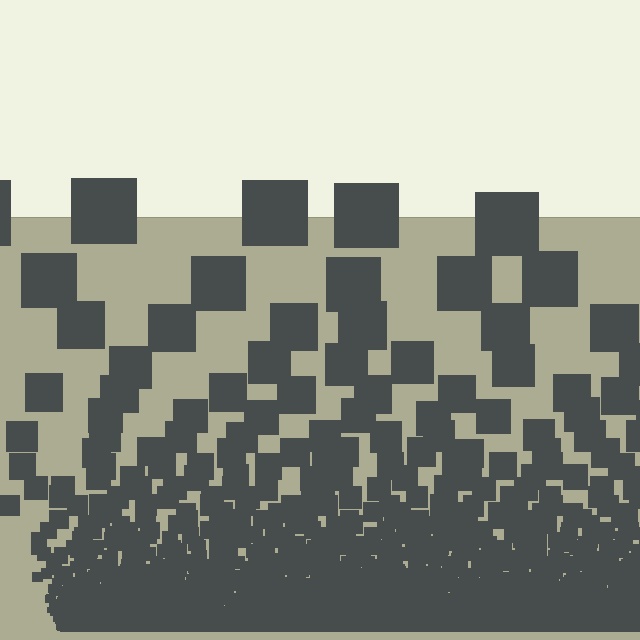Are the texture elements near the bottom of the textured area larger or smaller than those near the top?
Smaller. The gradient is inverted — elements near the bottom are smaller and denser.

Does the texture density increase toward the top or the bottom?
Density increases toward the bottom.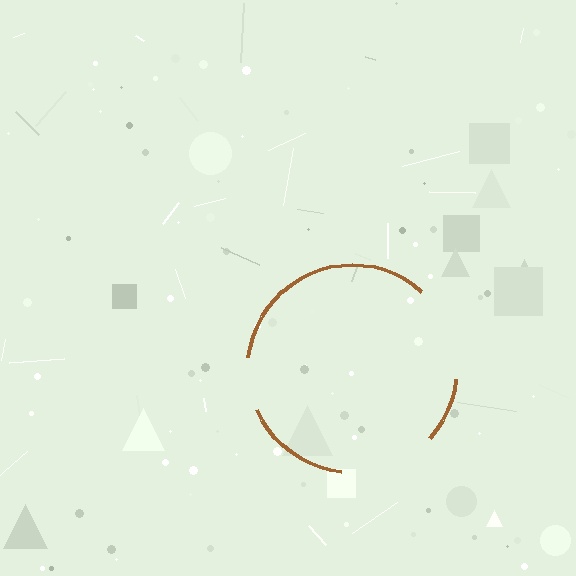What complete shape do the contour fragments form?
The contour fragments form a circle.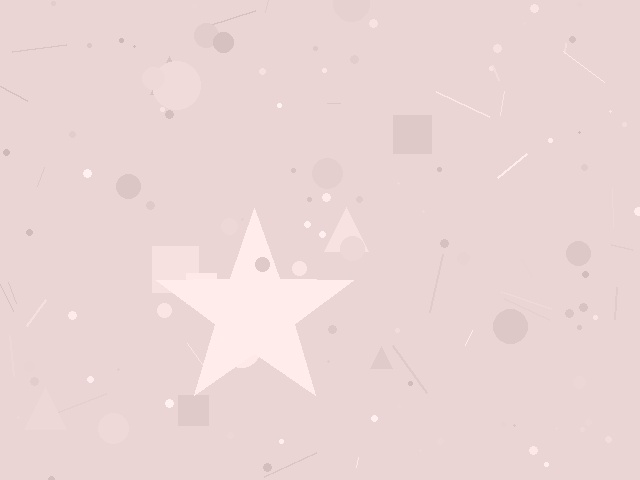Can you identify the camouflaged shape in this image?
The camouflaged shape is a star.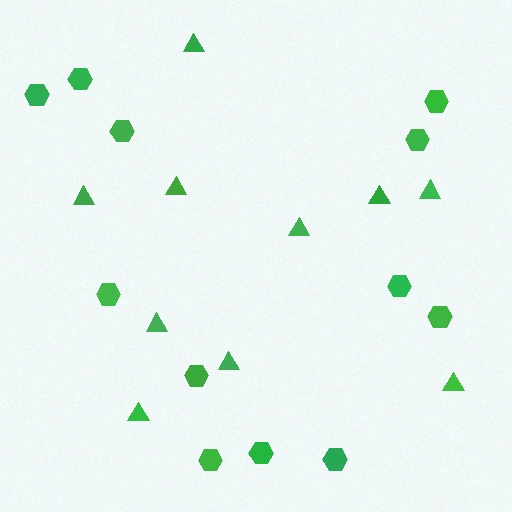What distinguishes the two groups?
There are 2 groups: one group of hexagons (12) and one group of triangles (10).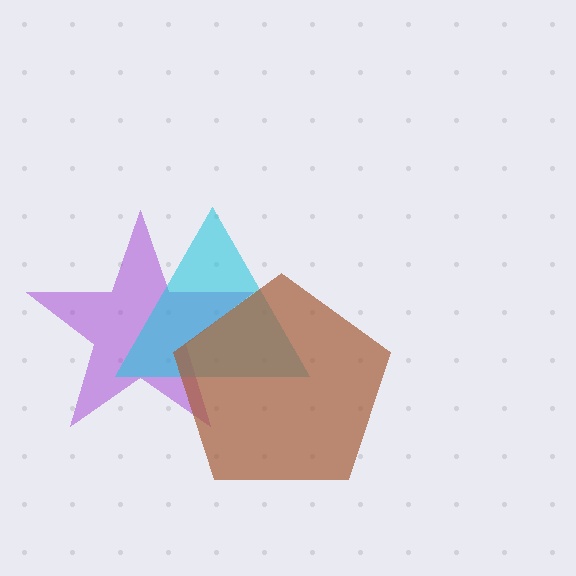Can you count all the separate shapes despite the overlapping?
Yes, there are 3 separate shapes.